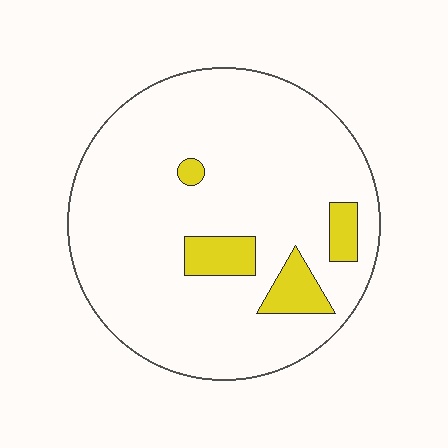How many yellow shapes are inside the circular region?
4.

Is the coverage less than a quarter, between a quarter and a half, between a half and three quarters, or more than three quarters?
Less than a quarter.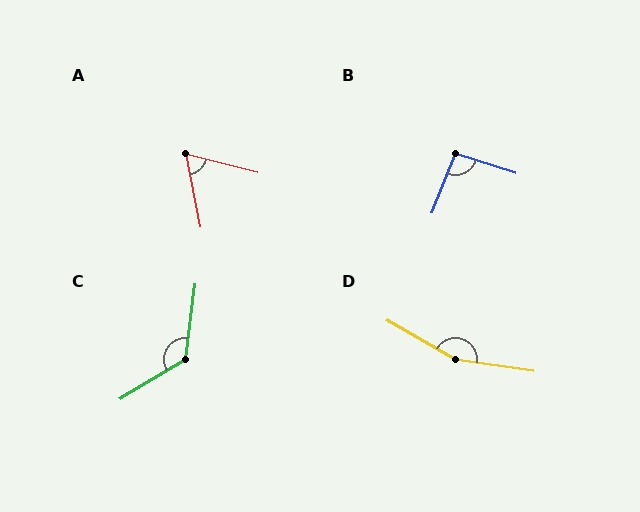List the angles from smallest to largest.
A (64°), B (94°), C (128°), D (158°).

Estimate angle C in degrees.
Approximately 128 degrees.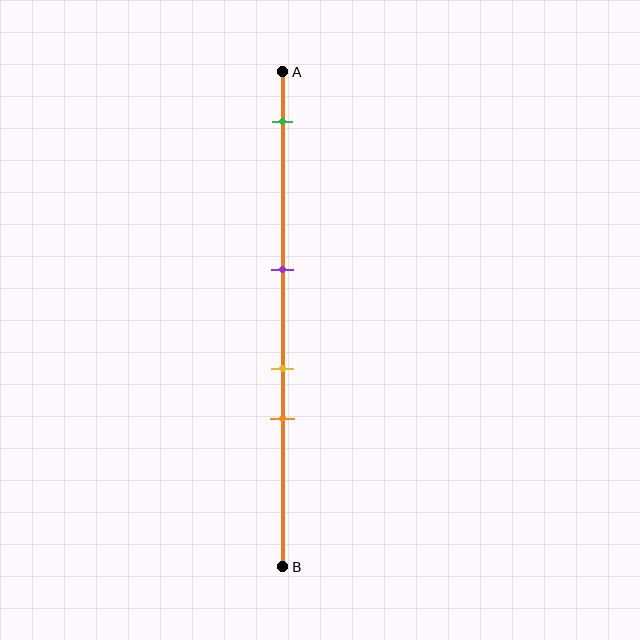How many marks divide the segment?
There are 4 marks dividing the segment.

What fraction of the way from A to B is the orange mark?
The orange mark is approximately 70% (0.7) of the way from A to B.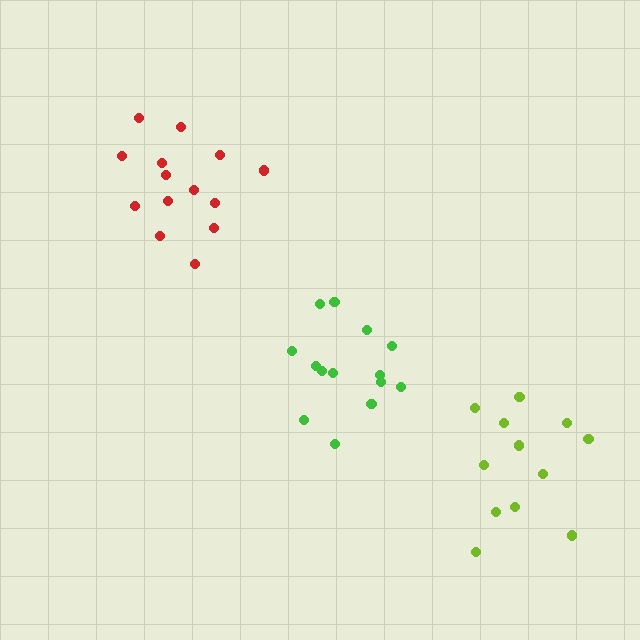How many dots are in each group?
Group 1: 14 dots, Group 2: 12 dots, Group 3: 14 dots (40 total).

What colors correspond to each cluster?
The clusters are colored: green, lime, red.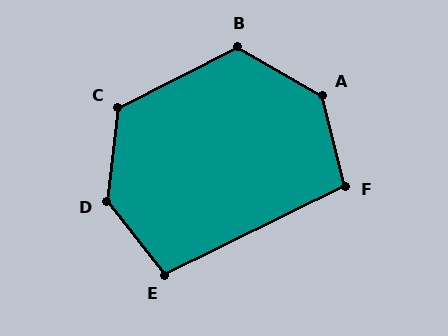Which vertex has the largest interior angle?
D, at approximately 135 degrees.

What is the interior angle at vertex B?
Approximately 123 degrees (obtuse).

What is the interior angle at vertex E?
Approximately 102 degrees (obtuse).